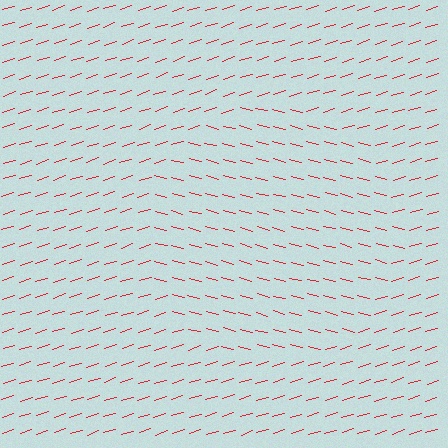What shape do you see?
I see a circle.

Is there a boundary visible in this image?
Yes, there is a texture boundary formed by a change in line orientation.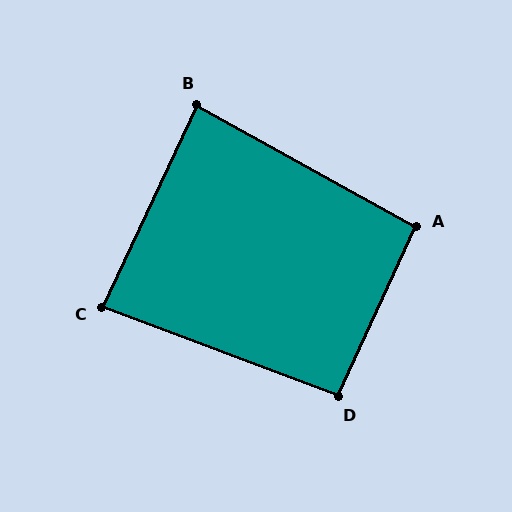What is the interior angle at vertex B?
Approximately 86 degrees (approximately right).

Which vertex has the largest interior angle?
A, at approximately 94 degrees.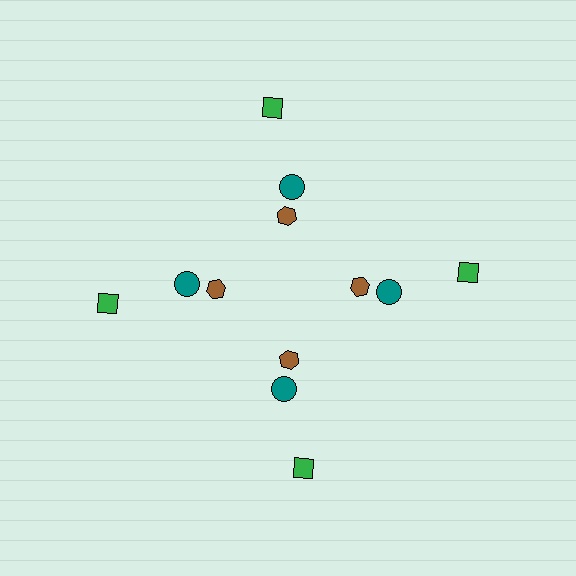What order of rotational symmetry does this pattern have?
This pattern has 4-fold rotational symmetry.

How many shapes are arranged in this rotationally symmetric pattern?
There are 12 shapes, arranged in 4 groups of 3.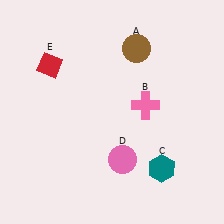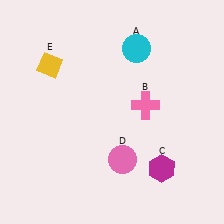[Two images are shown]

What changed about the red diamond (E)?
In Image 1, E is red. In Image 2, it changed to yellow.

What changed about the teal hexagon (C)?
In Image 1, C is teal. In Image 2, it changed to magenta.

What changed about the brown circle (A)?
In Image 1, A is brown. In Image 2, it changed to cyan.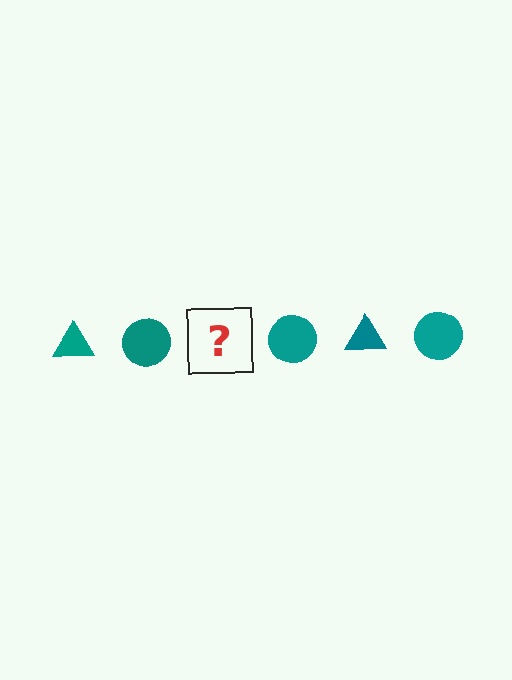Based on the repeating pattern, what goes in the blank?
The blank should be a teal triangle.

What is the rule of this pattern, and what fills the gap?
The rule is that the pattern cycles through triangle, circle shapes in teal. The gap should be filled with a teal triangle.